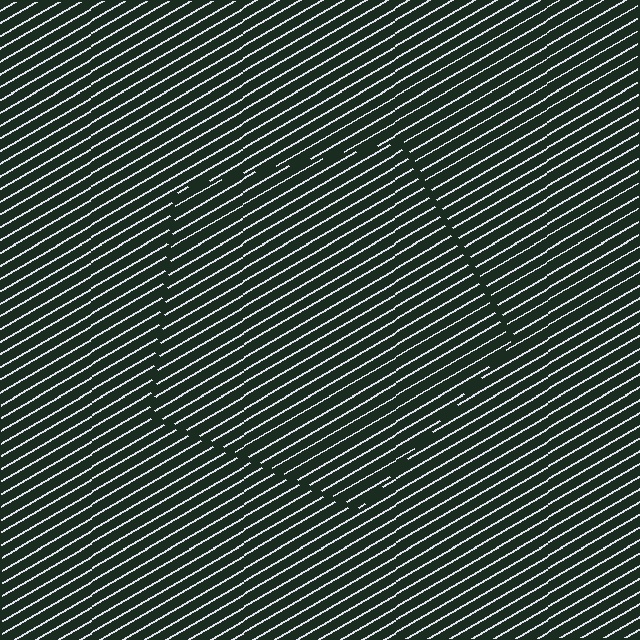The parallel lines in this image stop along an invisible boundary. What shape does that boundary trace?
An illusory pentagon. The interior of the shape contains the same grating, shifted by half a period — the contour is defined by the phase discontinuity where line-ends from the inner and outer gratings abut.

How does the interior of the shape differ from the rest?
The interior of the shape contains the same grating, shifted by half a period — the contour is defined by the phase discontinuity where line-ends from the inner and outer gratings abut.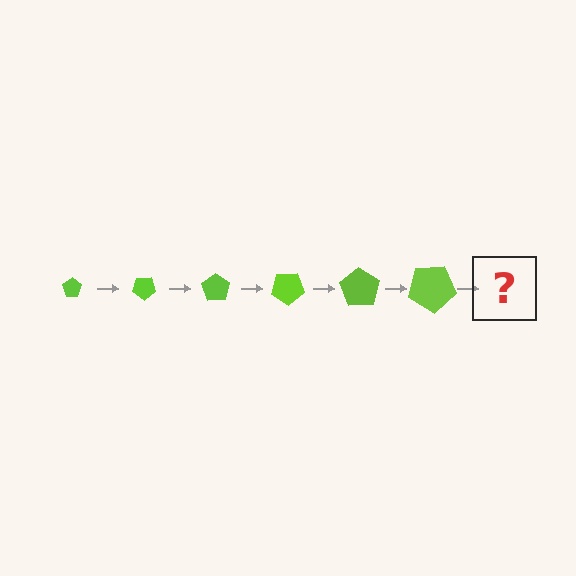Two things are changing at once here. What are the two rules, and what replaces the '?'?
The two rules are that the pentagon grows larger each step and it rotates 35 degrees each step. The '?' should be a pentagon, larger than the previous one and rotated 210 degrees from the start.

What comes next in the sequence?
The next element should be a pentagon, larger than the previous one and rotated 210 degrees from the start.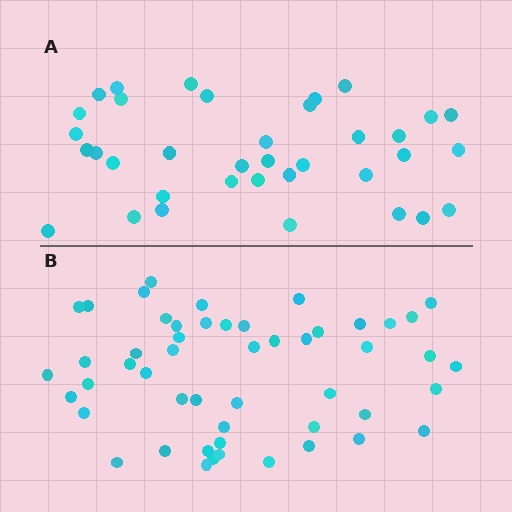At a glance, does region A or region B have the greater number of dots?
Region B (the bottom region) has more dots.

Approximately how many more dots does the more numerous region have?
Region B has approximately 15 more dots than region A.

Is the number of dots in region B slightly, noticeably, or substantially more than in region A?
Region B has noticeably more, but not dramatically so. The ratio is roughly 1.4 to 1.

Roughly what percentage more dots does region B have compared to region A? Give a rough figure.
About 40% more.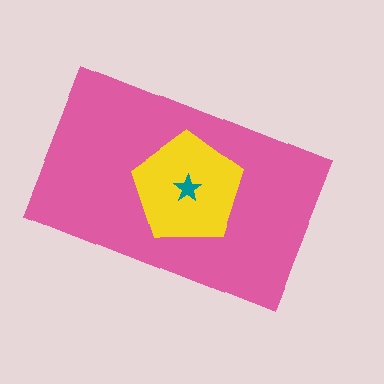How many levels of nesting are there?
3.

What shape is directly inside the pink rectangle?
The yellow pentagon.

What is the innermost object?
The teal star.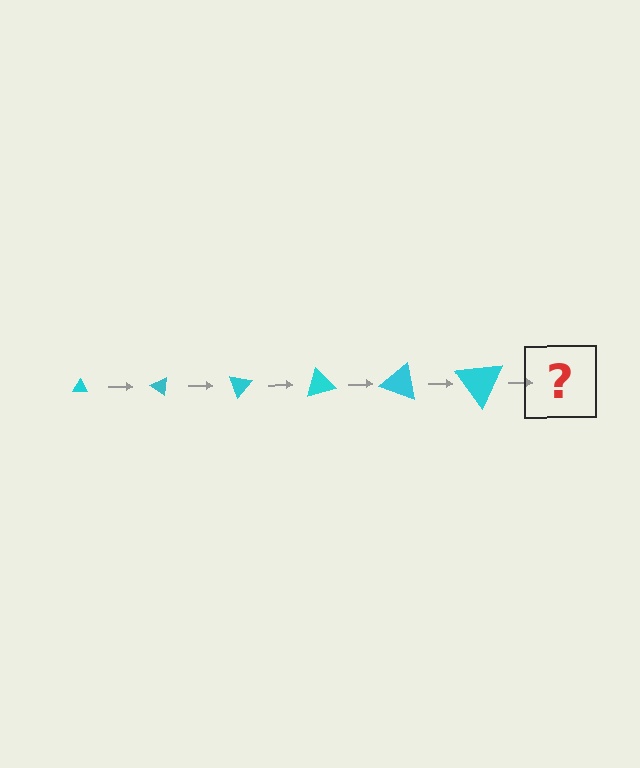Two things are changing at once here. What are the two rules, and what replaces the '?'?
The two rules are that the triangle grows larger each step and it rotates 35 degrees each step. The '?' should be a triangle, larger than the previous one and rotated 210 degrees from the start.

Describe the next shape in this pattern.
It should be a triangle, larger than the previous one and rotated 210 degrees from the start.